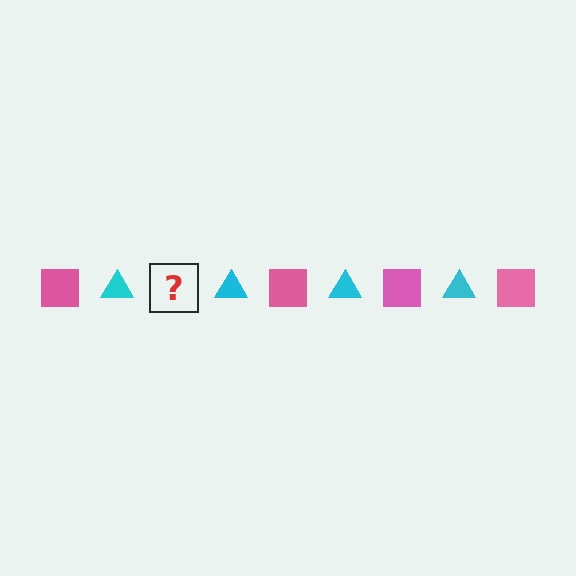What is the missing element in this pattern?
The missing element is a pink square.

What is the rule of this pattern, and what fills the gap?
The rule is that the pattern alternates between pink square and cyan triangle. The gap should be filled with a pink square.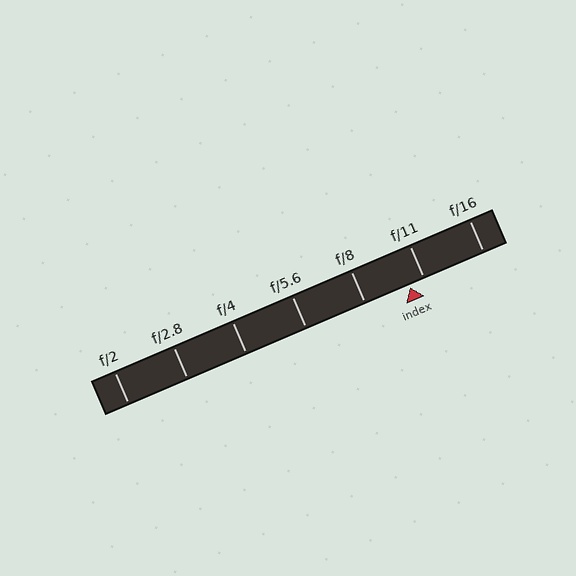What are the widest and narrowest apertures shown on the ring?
The widest aperture shown is f/2 and the narrowest is f/16.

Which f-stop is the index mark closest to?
The index mark is closest to f/11.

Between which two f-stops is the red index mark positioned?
The index mark is between f/8 and f/11.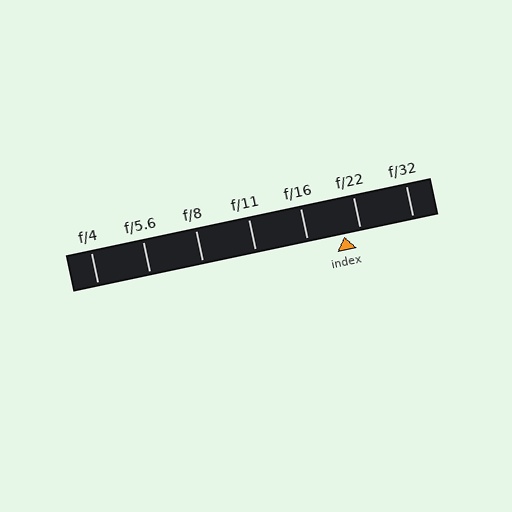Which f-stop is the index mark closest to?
The index mark is closest to f/22.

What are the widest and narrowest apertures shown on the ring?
The widest aperture shown is f/4 and the narrowest is f/32.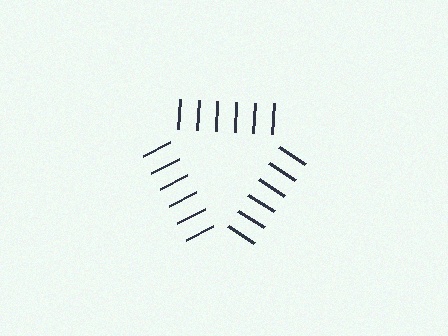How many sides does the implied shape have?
3 sides — the line-ends trace a triangle.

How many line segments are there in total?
18 — 6 along each of the 3 edges.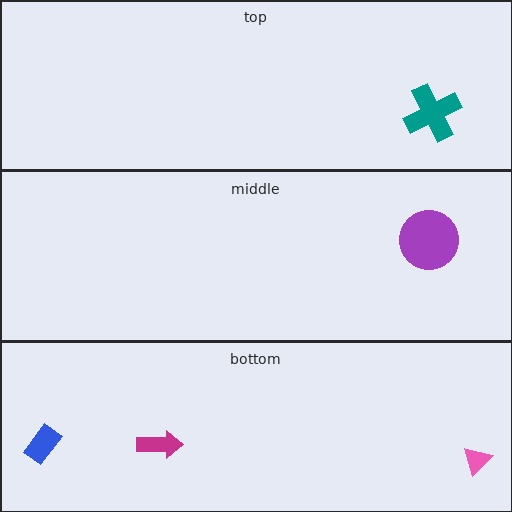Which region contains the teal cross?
The top region.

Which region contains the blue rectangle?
The bottom region.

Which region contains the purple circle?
The middle region.